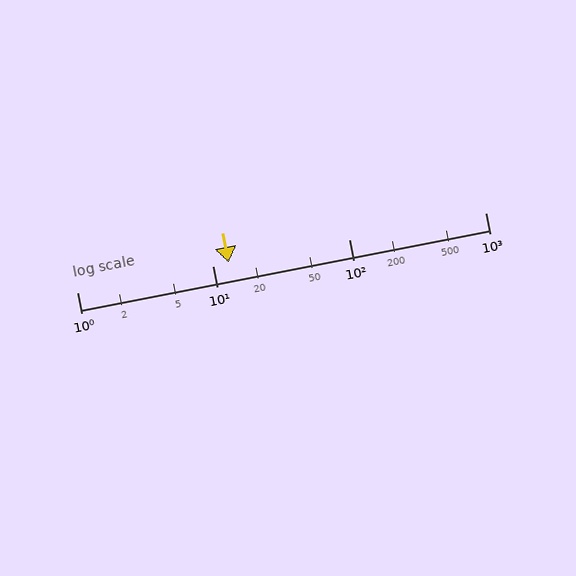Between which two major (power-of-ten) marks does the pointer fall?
The pointer is between 10 and 100.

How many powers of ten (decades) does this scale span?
The scale spans 3 decades, from 1 to 1000.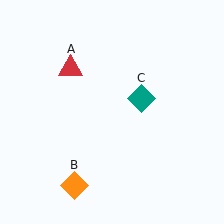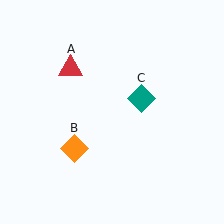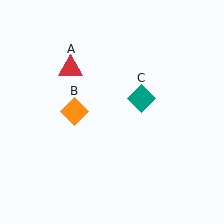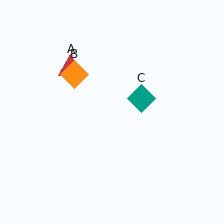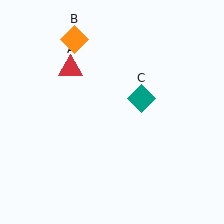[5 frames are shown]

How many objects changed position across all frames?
1 object changed position: orange diamond (object B).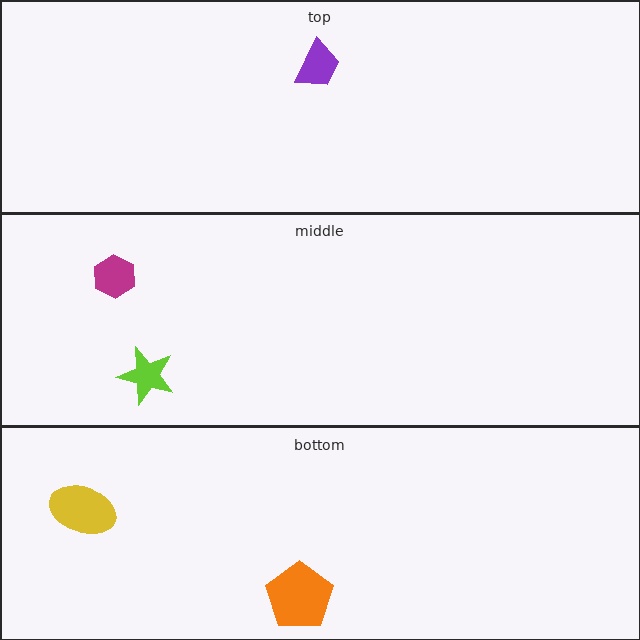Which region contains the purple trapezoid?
The top region.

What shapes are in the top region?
The purple trapezoid.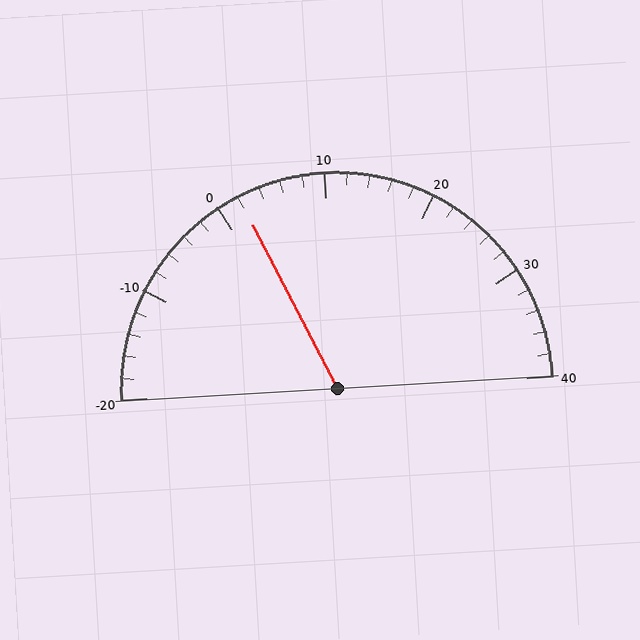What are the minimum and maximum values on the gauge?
The gauge ranges from -20 to 40.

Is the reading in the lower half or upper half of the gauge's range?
The reading is in the lower half of the range (-20 to 40).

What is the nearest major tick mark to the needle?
The nearest major tick mark is 0.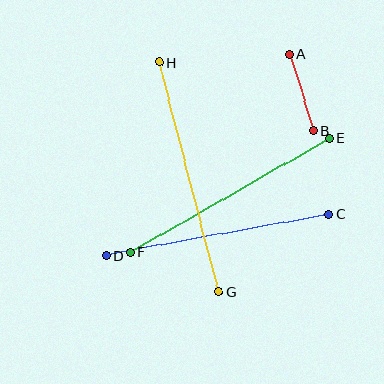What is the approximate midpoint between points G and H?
The midpoint is at approximately (189, 177) pixels.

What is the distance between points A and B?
The distance is approximately 80 pixels.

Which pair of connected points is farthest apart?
Points G and H are farthest apart.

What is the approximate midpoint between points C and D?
The midpoint is at approximately (217, 235) pixels.